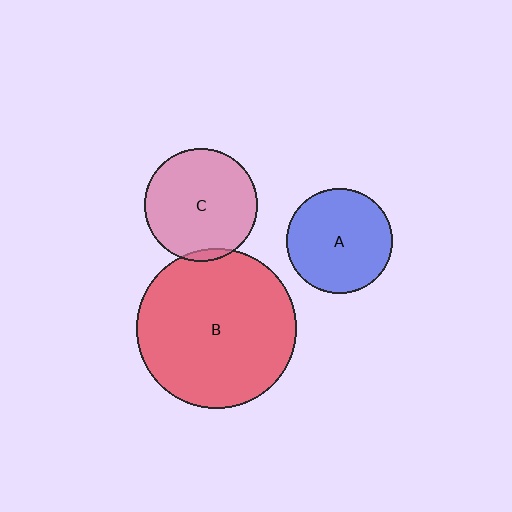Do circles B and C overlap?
Yes.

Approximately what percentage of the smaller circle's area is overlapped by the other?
Approximately 5%.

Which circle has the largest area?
Circle B (red).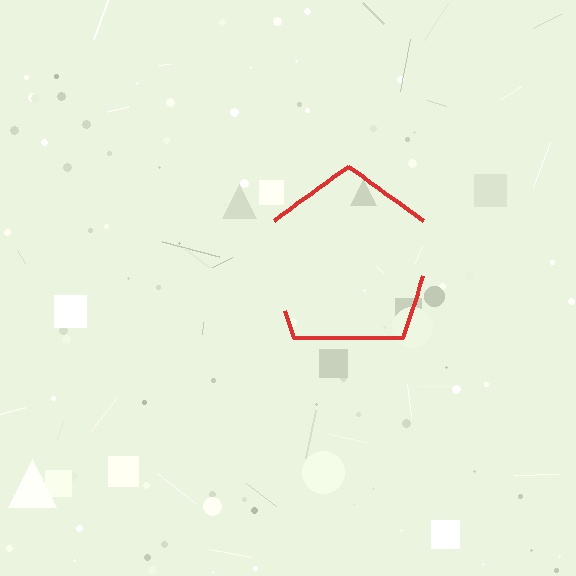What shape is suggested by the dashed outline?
The dashed outline suggests a pentagon.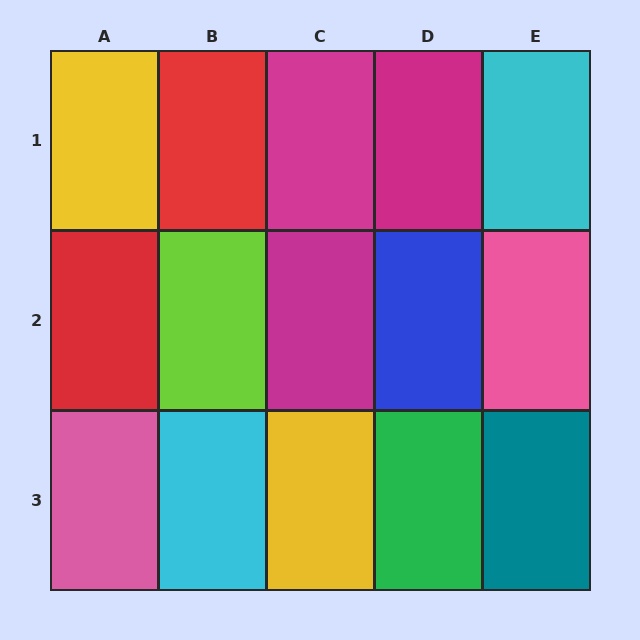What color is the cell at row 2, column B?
Lime.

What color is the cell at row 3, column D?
Green.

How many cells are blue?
1 cell is blue.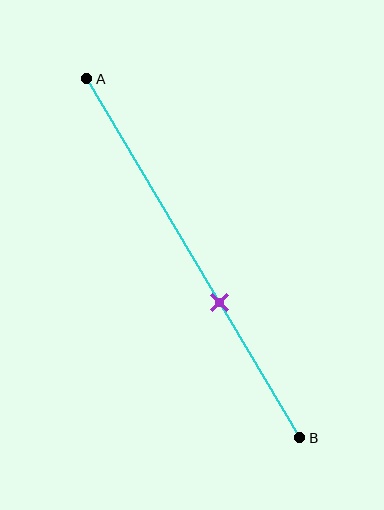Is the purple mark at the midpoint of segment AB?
No, the mark is at about 60% from A, not at the 50% midpoint.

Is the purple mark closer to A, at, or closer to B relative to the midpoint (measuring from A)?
The purple mark is closer to point B than the midpoint of segment AB.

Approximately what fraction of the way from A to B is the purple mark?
The purple mark is approximately 60% of the way from A to B.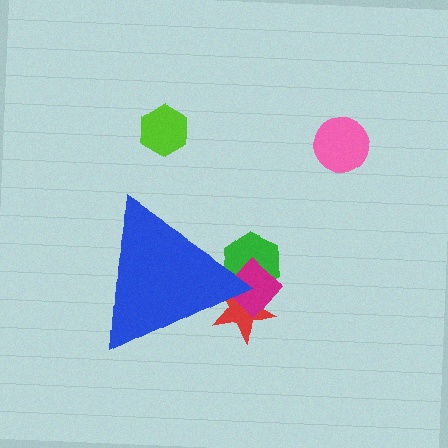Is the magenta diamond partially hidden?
Yes, the magenta diamond is partially hidden behind the blue triangle.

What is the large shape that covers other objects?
A blue triangle.